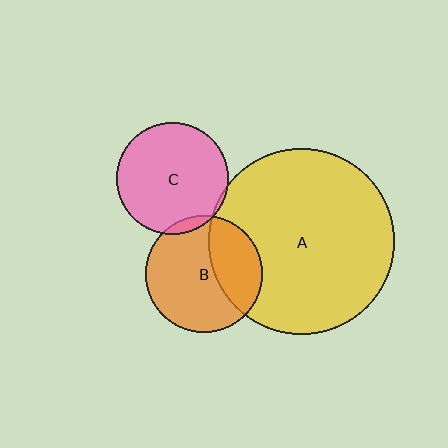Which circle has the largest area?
Circle A (yellow).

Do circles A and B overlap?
Yes.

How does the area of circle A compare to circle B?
Approximately 2.5 times.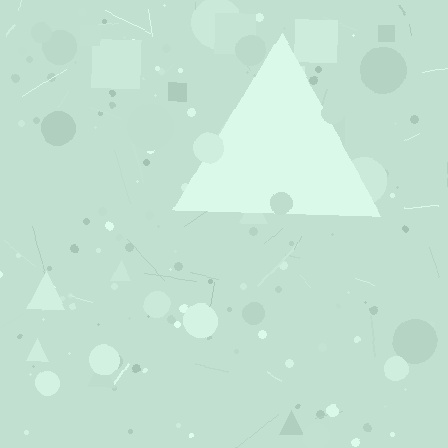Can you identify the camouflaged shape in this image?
The camouflaged shape is a triangle.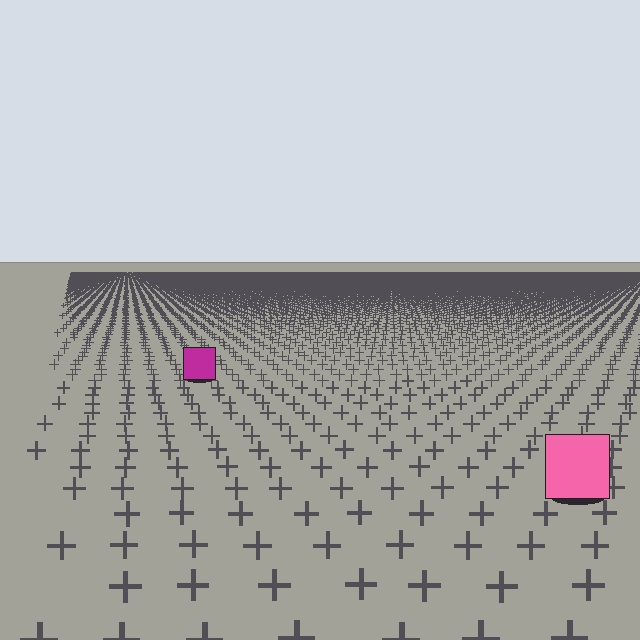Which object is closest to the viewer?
The pink square is closest. The texture marks near it are larger and more spread out.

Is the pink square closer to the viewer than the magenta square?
Yes. The pink square is closer — you can tell from the texture gradient: the ground texture is coarser near it.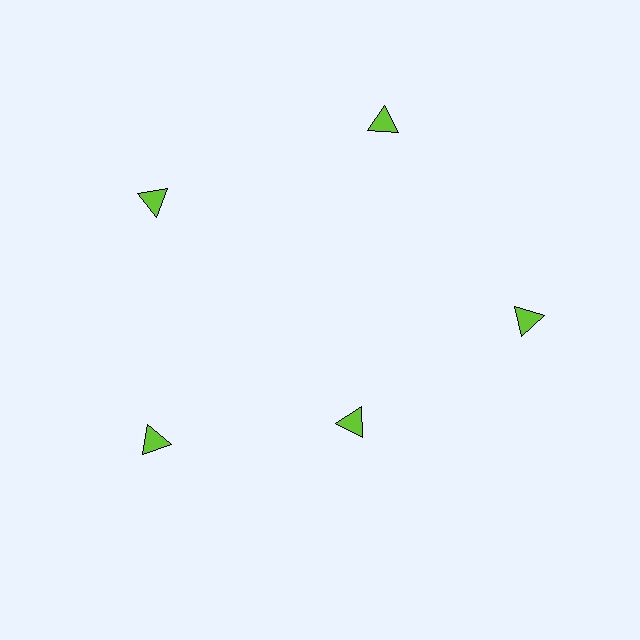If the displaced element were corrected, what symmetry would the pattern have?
It would have 5-fold rotational symmetry — the pattern would map onto itself every 72 degrees.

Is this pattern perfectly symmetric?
No. The 5 lime triangles are arranged in a ring, but one element near the 5 o'clock position is pulled inward toward the center, breaking the 5-fold rotational symmetry.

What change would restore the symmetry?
The symmetry would be restored by moving it outward, back onto the ring so that all 5 triangles sit at equal angles and equal distance from the center.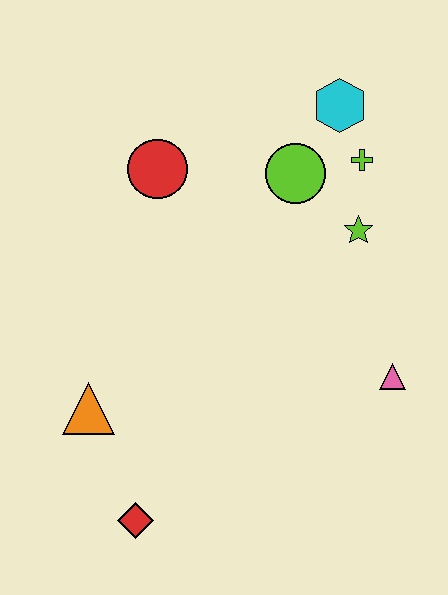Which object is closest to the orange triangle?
The red diamond is closest to the orange triangle.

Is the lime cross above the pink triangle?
Yes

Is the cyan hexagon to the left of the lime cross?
Yes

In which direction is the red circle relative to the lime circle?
The red circle is to the left of the lime circle.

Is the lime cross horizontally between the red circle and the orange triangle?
No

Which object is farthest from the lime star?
The red diamond is farthest from the lime star.